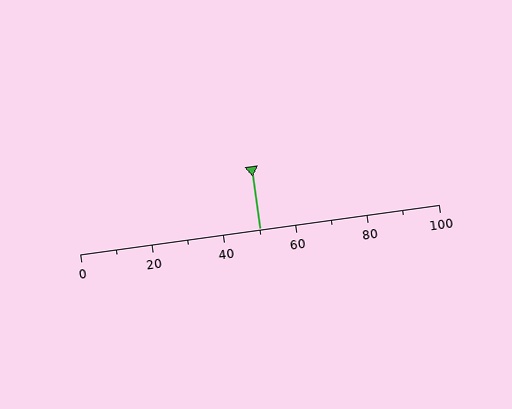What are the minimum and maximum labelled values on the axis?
The axis runs from 0 to 100.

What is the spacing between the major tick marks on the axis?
The major ticks are spaced 20 apart.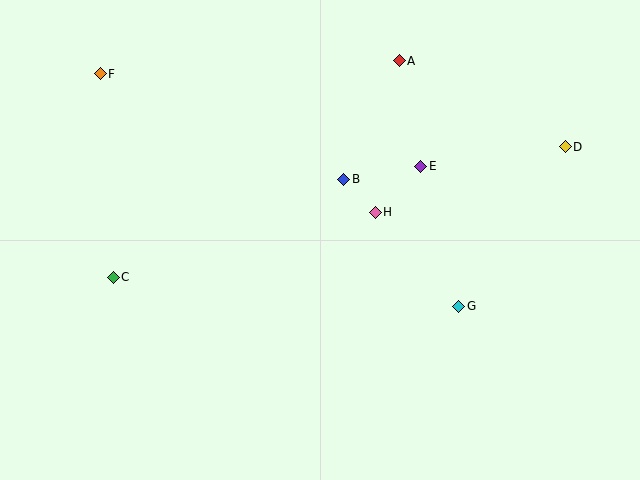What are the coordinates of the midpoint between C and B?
The midpoint between C and B is at (229, 228).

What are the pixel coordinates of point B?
Point B is at (344, 179).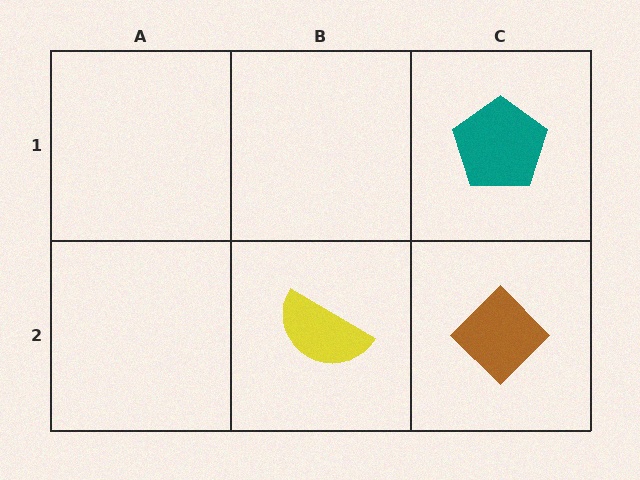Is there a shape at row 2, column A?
No, that cell is empty.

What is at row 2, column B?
A yellow semicircle.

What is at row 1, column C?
A teal pentagon.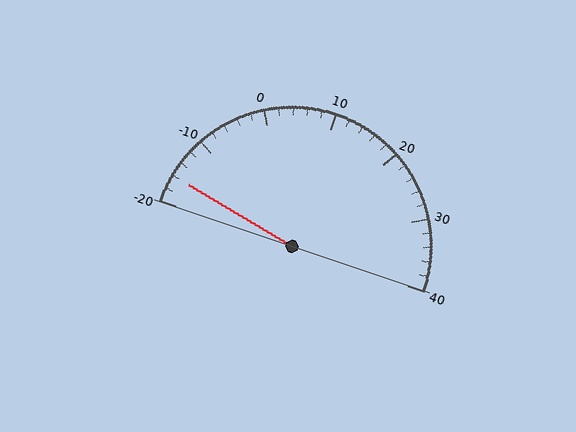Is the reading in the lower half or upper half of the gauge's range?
The reading is in the lower half of the range (-20 to 40).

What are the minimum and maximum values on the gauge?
The gauge ranges from -20 to 40.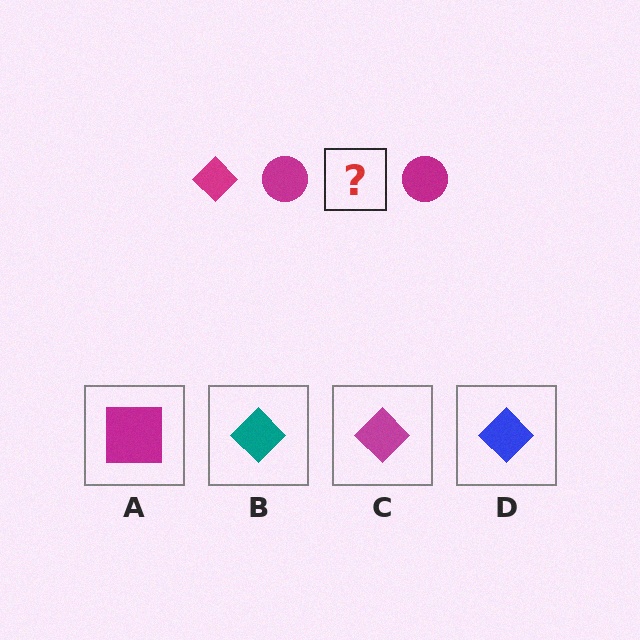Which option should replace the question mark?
Option C.